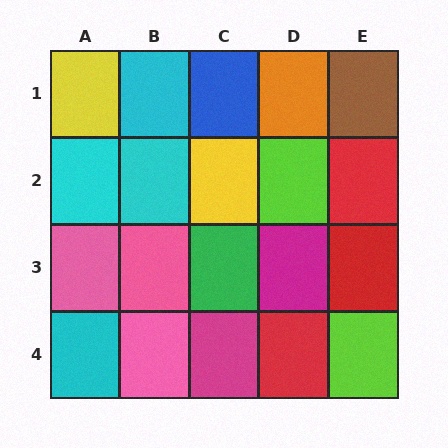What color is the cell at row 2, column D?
Lime.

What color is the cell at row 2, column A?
Cyan.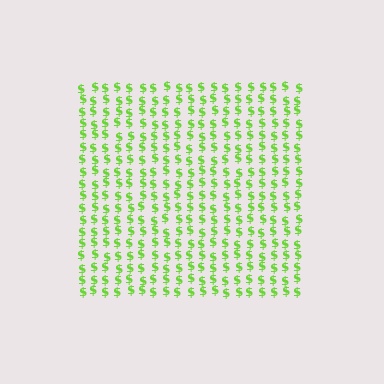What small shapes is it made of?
It is made of small dollar signs.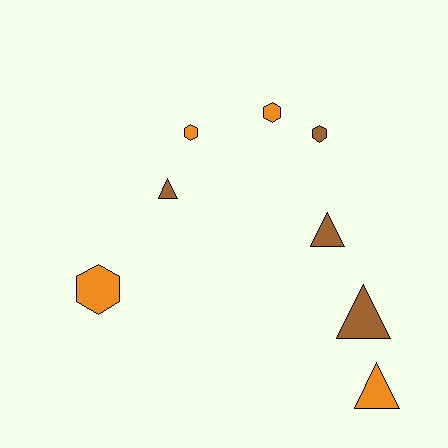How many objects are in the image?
There are 8 objects.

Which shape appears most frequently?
Hexagon, with 4 objects.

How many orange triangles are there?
There is 1 orange triangle.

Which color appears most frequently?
Orange, with 4 objects.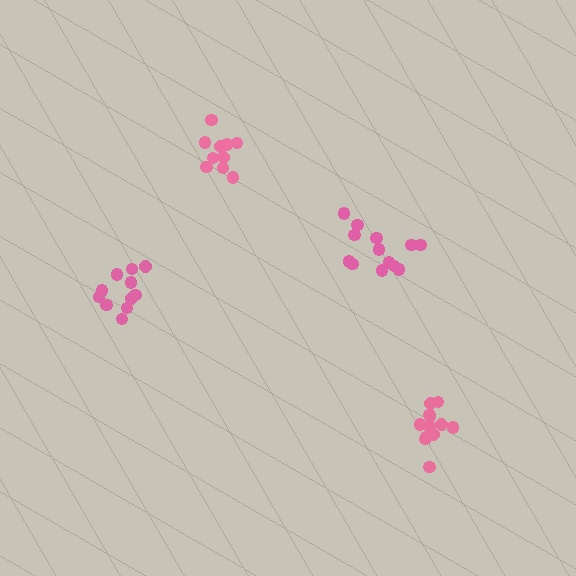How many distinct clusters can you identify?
There are 4 distinct clusters.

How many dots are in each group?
Group 1: 13 dots, Group 2: 12 dots, Group 3: 12 dots, Group 4: 11 dots (48 total).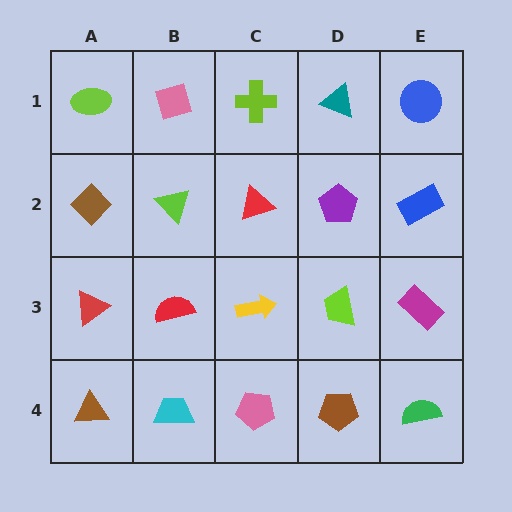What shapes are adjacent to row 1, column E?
A blue rectangle (row 2, column E), a teal triangle (row 1, column D).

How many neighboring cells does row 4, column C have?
3.